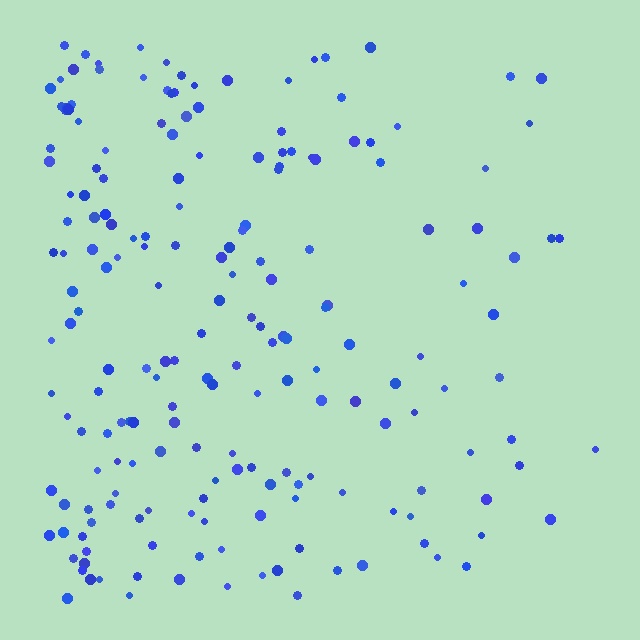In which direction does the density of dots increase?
From right to left, with the left side densest.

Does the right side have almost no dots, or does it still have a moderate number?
Still a moderate number, just noticeably fewer than the left.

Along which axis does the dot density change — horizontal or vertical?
Horizontal.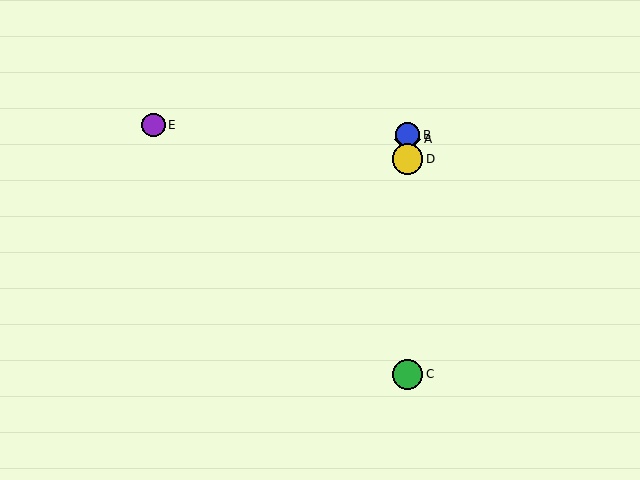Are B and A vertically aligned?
Yes, both are at x≈407.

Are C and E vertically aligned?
No, C is at x≈407 and E is at x≈154.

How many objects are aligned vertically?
4 objects (A, B, C, D) are aligned vertically.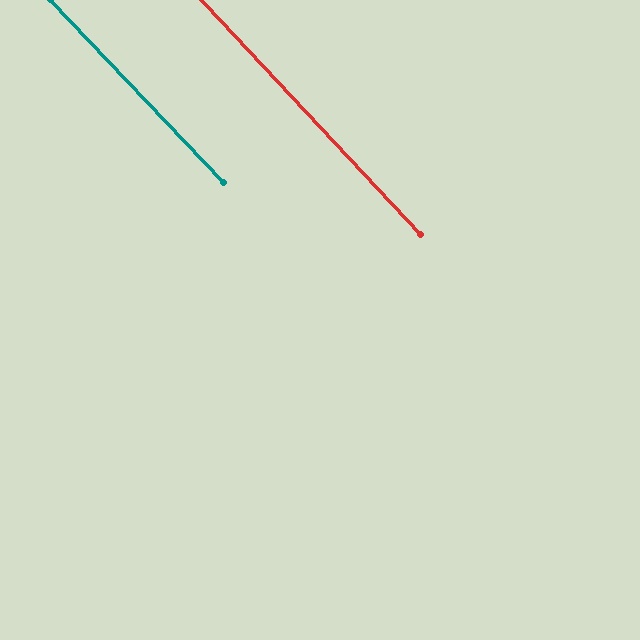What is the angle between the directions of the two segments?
Approximately 0 degrees.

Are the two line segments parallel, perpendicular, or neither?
Parallel — their directions differ by only 0.4°.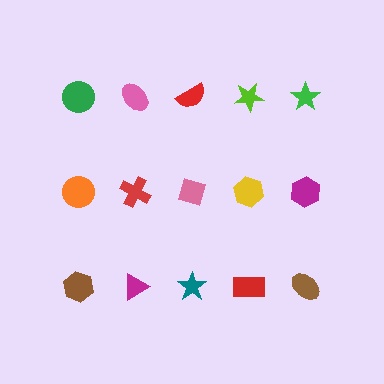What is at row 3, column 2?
A magenta triangle.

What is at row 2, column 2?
A red cross.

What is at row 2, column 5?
A magenta hexagon.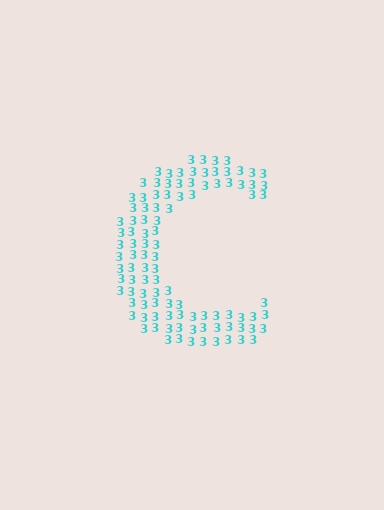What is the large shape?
The large shape is the letter C.